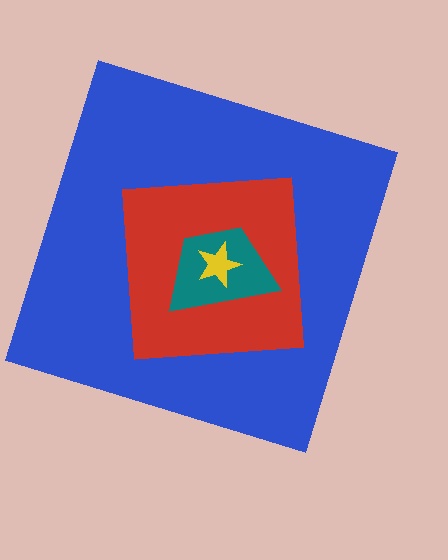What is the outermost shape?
The blue square.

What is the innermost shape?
The yellow star.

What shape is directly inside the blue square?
The red square.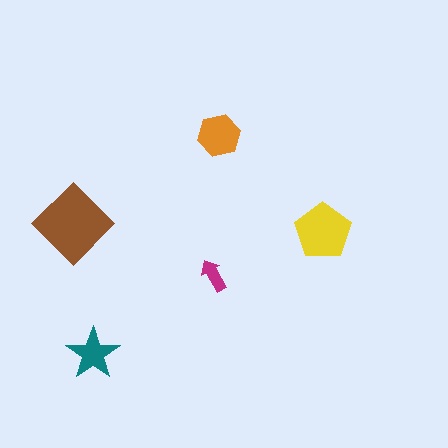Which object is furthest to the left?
The brown diamond is leftmost.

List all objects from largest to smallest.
The brown diamond, the yellow pentagon, the orange hexagon, the teal star, the magenta arrow.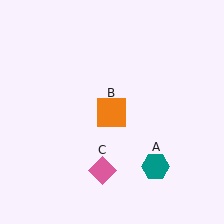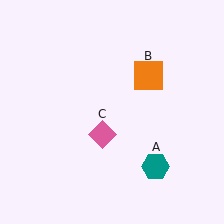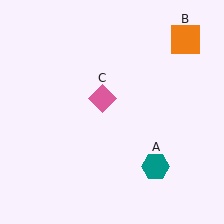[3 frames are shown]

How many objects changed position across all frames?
2 objects changed position: orange square (object B), pink diamond (object C).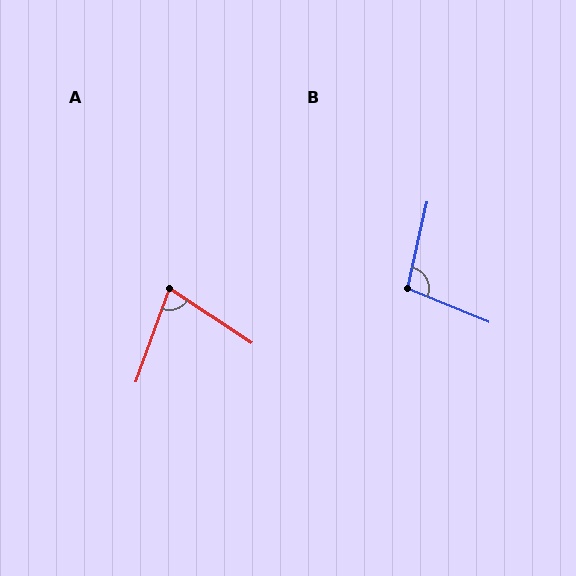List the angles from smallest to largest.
A (76°), B (100°).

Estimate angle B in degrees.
Approximately 100 degrees.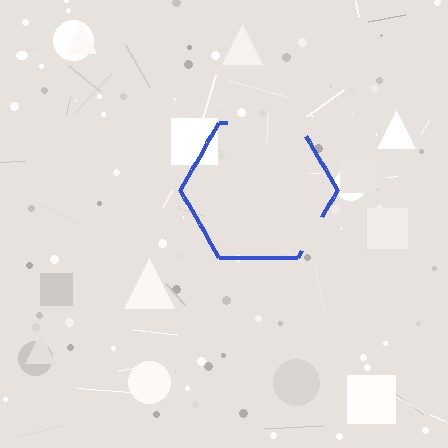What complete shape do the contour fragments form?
The contour fragments form a hexagon.